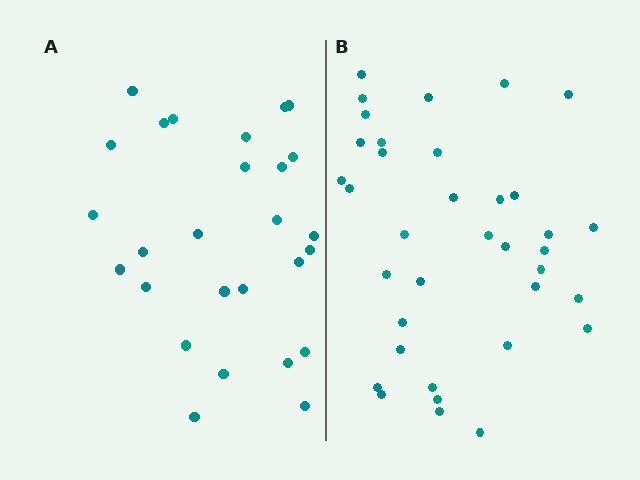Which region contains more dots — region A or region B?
Region B (the right region) has more dots.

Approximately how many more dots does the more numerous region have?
Region B has roughly 8 or so more dots than region A.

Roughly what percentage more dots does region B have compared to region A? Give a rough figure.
About 35% more.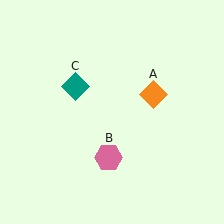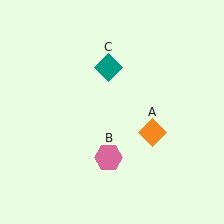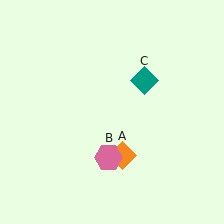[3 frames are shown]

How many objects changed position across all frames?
2 objects changed position: orange diamond (object A), teal diamond (object C).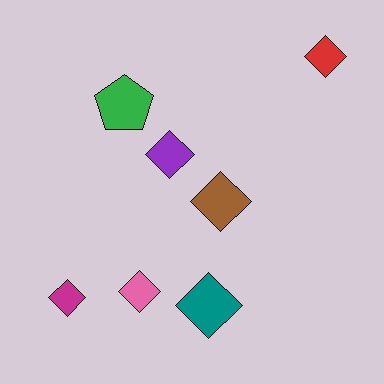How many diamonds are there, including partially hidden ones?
There are 6 diamonds.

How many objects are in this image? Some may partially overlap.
There are 7 objects.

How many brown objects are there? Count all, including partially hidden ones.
There is 1 brown object.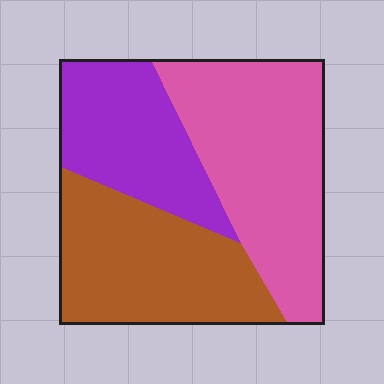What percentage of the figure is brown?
Brown covers 34% of the figure.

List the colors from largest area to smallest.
From largest to smallest: pink, brown, purple.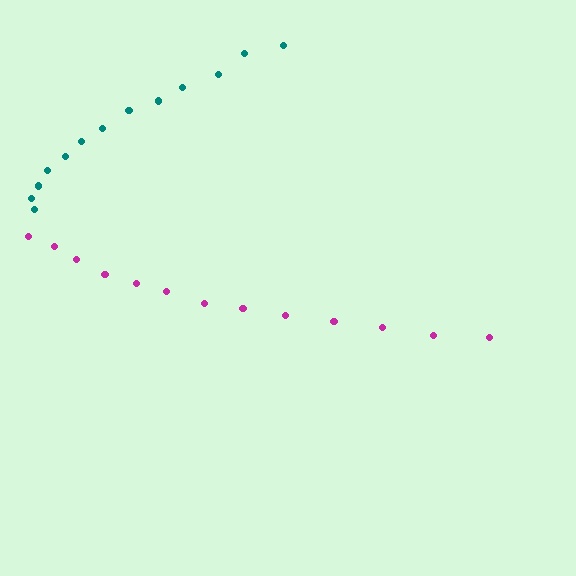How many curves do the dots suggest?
There are 2 distinct paths.